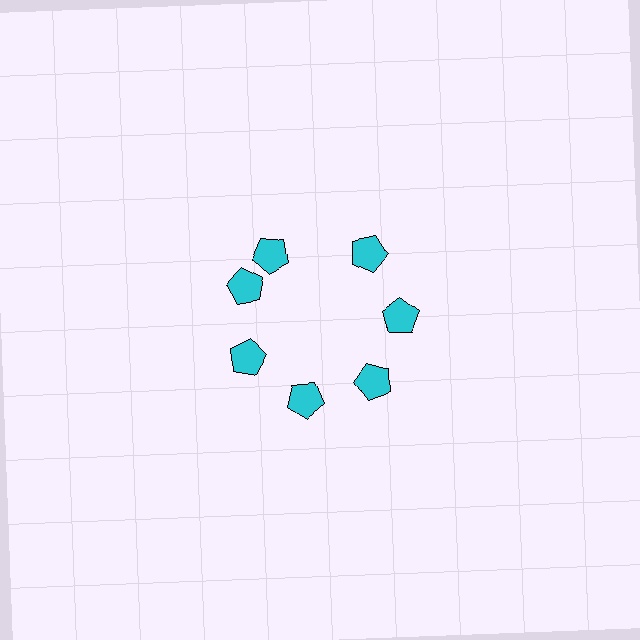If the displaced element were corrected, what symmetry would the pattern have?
It would have 7-fold rotational symmetry — the pattern would map onto itself every 51 degrees.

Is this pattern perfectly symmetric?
No. The 7 cyan pentagons are arranged in a ring, but one element near the 12 o'clock position is rotated out of alignment along the ring, breaking the 7-fold rotational symmetry.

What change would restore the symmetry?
The symmetry would be restored by rotating it back into even spacing with its neighbors so that all 7 pentagons sit at equal angles and equal distance from the center.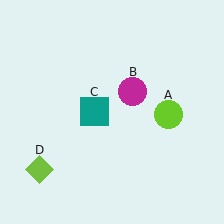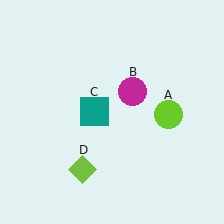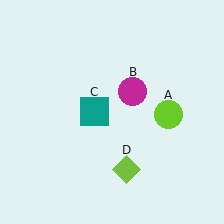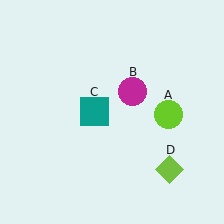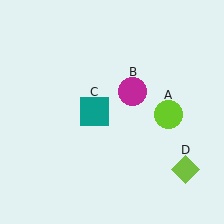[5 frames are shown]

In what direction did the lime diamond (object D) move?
The lime diamond (object D) moved right.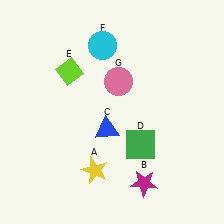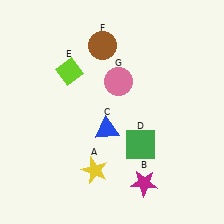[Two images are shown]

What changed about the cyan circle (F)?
In Image 1, F is cyan. In Image 2, it changed to brown.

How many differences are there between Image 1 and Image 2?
There is 1 difference between the two images.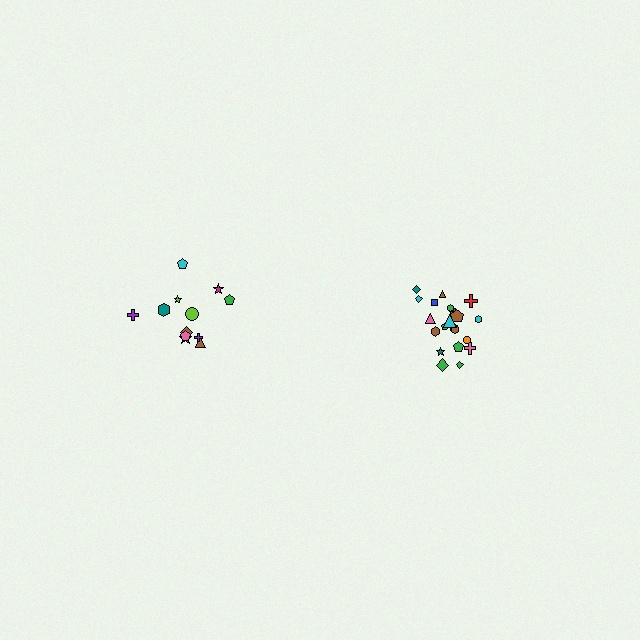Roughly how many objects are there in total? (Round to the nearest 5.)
Roughly 35 objects in total.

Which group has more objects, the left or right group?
The right group.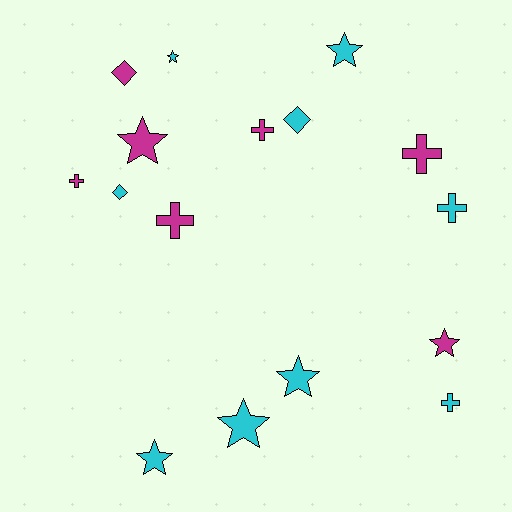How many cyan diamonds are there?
There are 2 cyan diamonds.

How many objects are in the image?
There are 16 objects.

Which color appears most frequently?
Cyan, with 9 objects.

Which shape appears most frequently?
Star, with 7 objects.